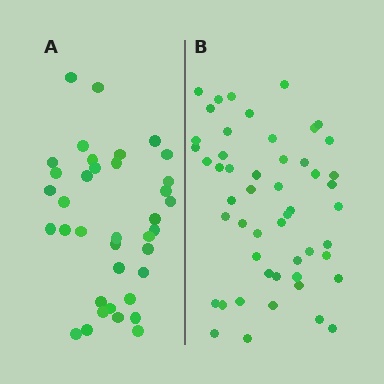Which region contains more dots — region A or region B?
Region B (the right region) has more dots.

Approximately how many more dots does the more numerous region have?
Region B has approximately 15 more dots than region A.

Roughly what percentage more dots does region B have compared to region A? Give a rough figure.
About 40% more.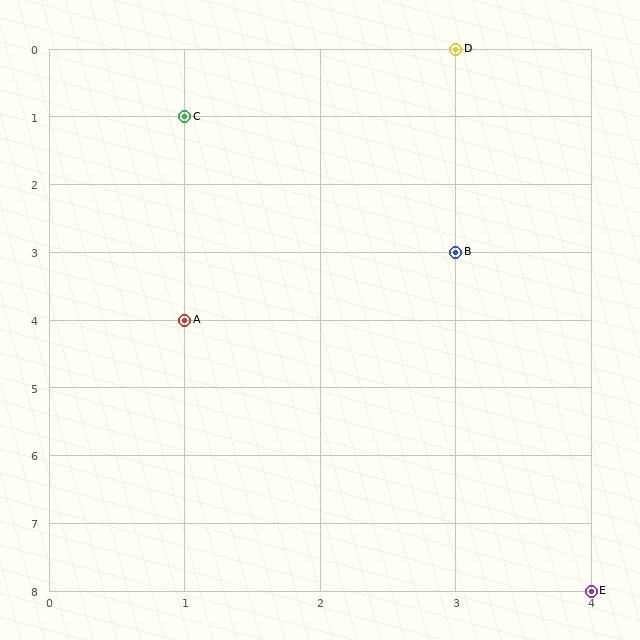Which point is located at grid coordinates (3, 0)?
Point D is at (3, 0).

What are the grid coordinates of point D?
Point D is at grid coordinates (3, 0).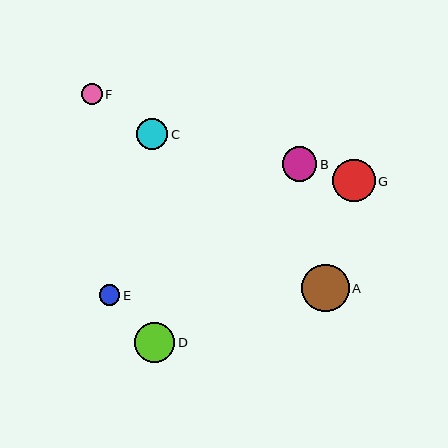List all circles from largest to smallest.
From largest to smallest: A, G, D, B, C, F, E.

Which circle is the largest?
Circle A is the largest with a size of approximately 48 pixels.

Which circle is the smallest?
Circle E is the smallest with a size of approximately 21 pixels.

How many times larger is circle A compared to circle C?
Circle A is approximately 1.5 times the size of circle C.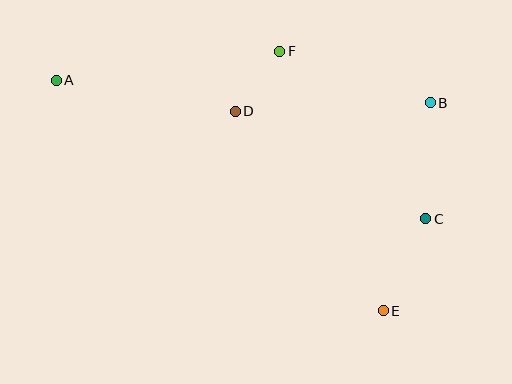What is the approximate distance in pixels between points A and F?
The distance between A and F is approximately 226 pixels.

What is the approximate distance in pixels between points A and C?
The distance between A and C is approximately 395 pixels.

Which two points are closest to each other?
Points D and F are closest to each other.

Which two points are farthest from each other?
Points A and E are farthest from each other.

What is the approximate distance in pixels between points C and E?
The distance between C and E is approximately 101 pixels.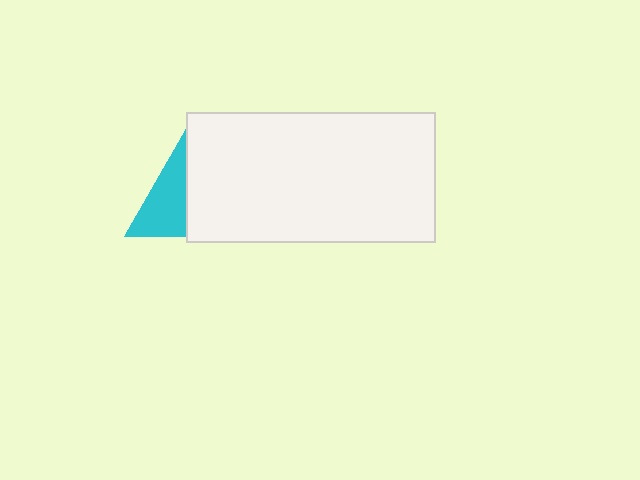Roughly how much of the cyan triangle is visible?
About half of it is visible (roughly 48%).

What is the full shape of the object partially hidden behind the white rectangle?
The partially hidden object is a cyan triangle.